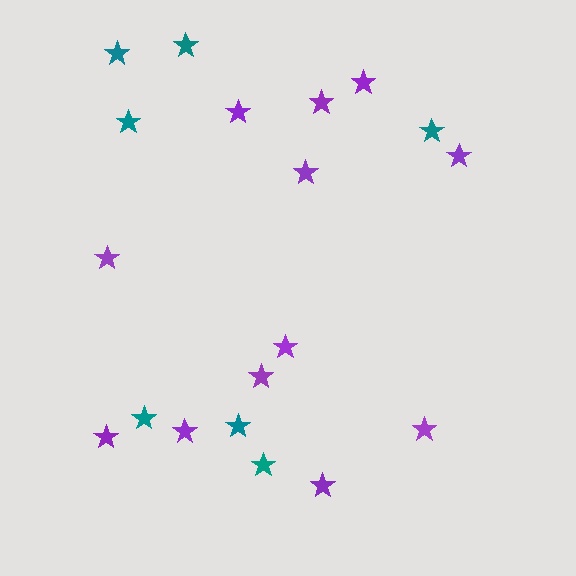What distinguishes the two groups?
There are 2 groups: one group of purple stars (12) and one group of teal stars (7).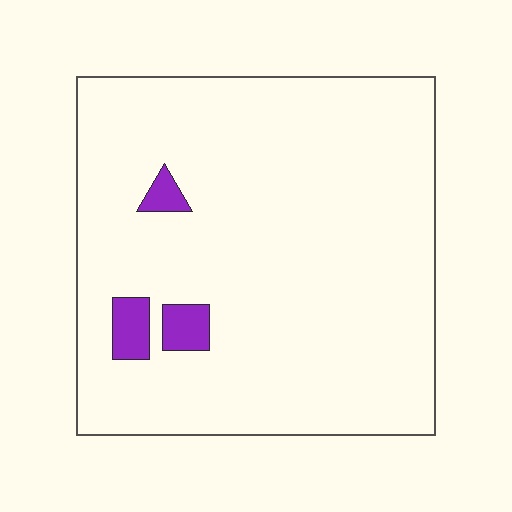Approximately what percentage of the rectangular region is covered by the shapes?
Approximately 5%.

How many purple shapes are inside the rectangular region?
3.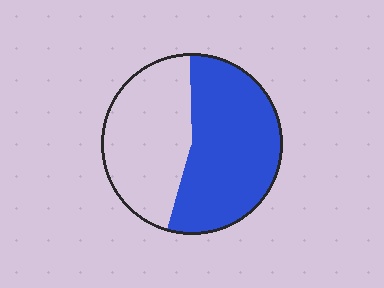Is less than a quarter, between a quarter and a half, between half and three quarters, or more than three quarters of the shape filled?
Between half and three quarters.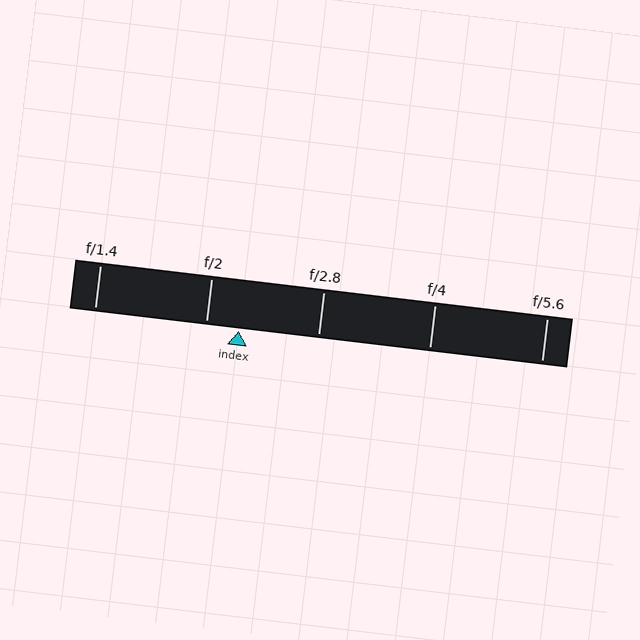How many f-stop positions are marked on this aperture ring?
There are 5 f-stop positions marked.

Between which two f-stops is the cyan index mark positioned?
The index mark is between f/2 and f/2.8.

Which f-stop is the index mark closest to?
The index mark is closest to f/2.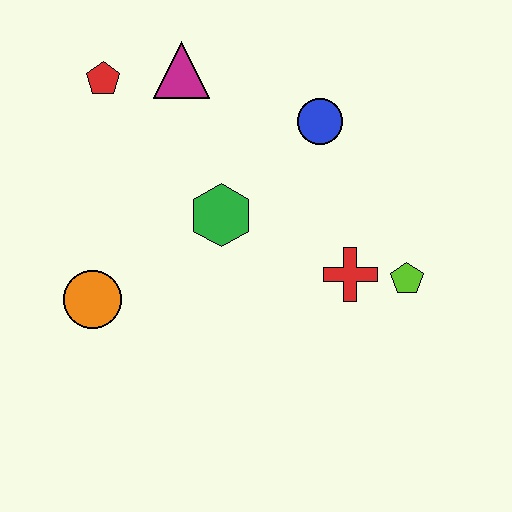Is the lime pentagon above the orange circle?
Yes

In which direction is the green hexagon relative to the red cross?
The green hexagon is to the left of the red cross.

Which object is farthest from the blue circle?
The orange circle is farthest from the blue circle.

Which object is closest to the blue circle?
The green hexagon is closest to the blue circle.